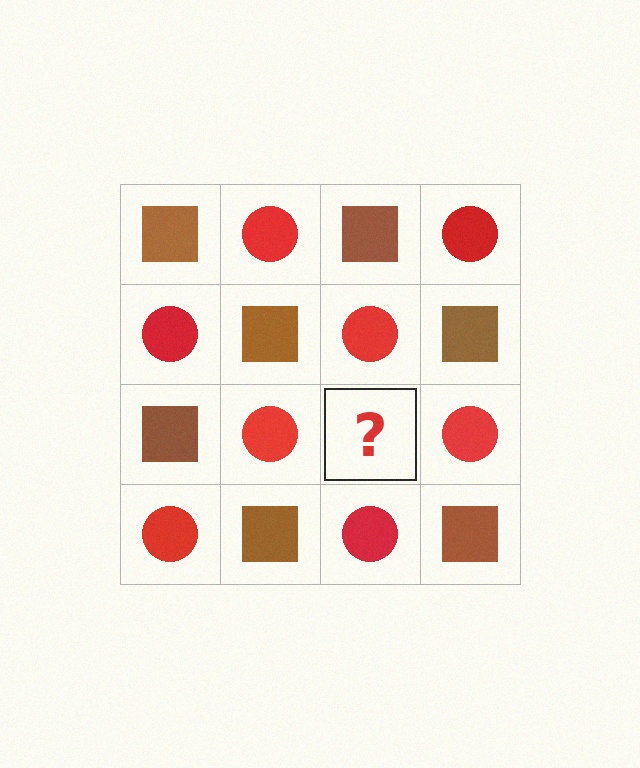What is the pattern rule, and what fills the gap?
The rule is that it alternates brown square and red circle in a checkerboard pattern. The gap should be filled with a brown square.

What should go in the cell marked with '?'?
The missing cell should contain a brown square.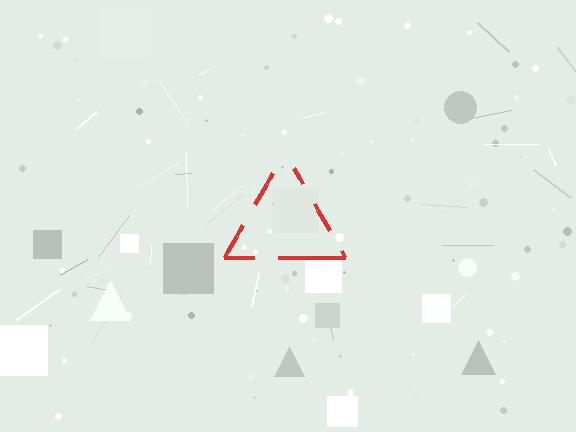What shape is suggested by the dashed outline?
The dashed outline suggests a triangle.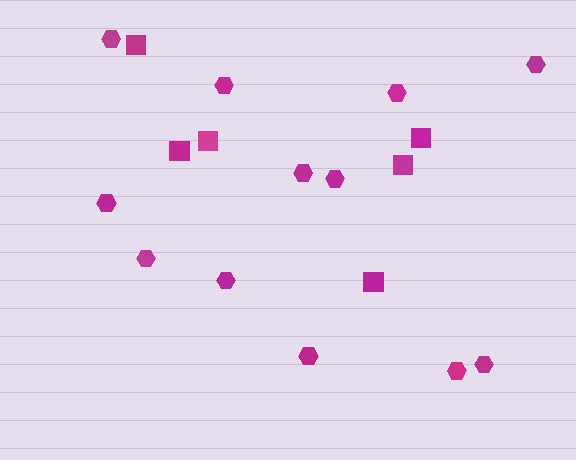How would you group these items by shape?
There are 2 groups: one group of squares (6) and one group of hexagons (12).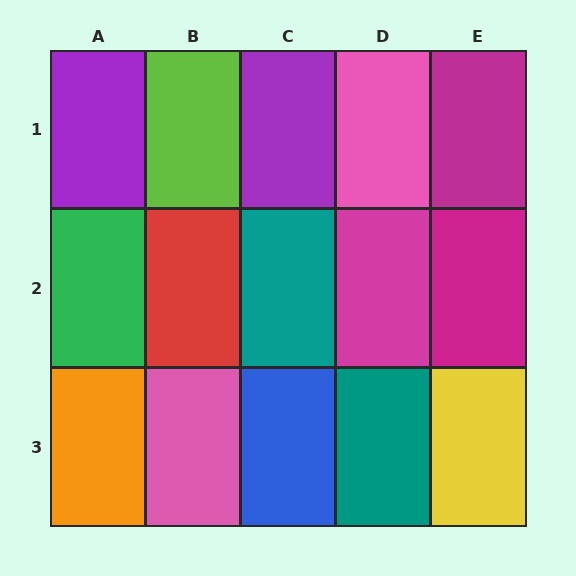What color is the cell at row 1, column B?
Lime.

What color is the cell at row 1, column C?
Purple.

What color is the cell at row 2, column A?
Green.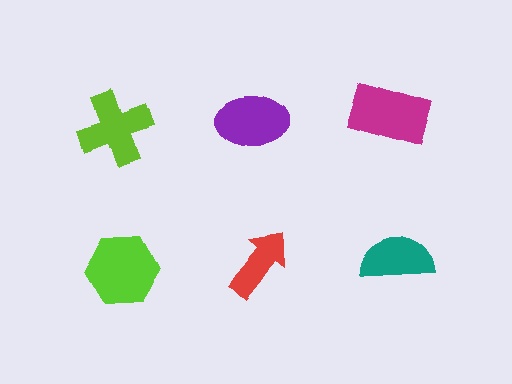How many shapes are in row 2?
3 shapes.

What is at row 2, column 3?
A teal semicircle.